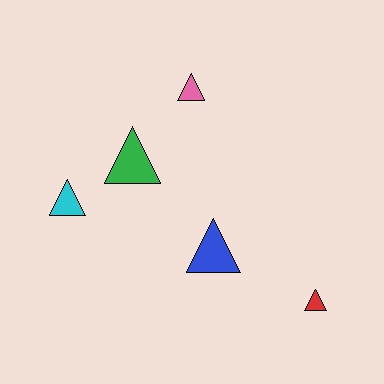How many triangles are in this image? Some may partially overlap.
There are 5 triangles.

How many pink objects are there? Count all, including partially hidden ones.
There is 1 pink object.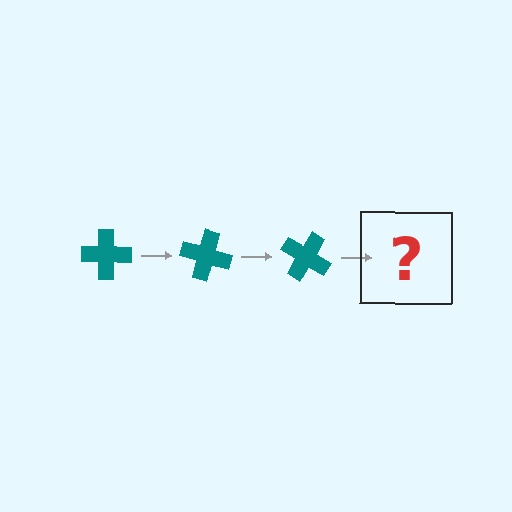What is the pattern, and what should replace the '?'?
The pattern is that the cross rotates 15 degrees each step. The '?' should be a teal cross rotated 45 degrees.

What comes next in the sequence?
The next element should be a teal cross rotated 45 degrees.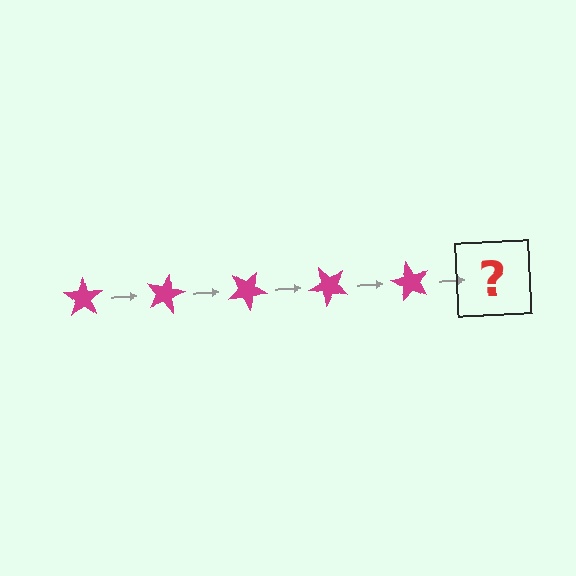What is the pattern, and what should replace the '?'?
The pattern is that the star rotates 15 degrees each step. The '?' should be a magenta star rotated 75 degrees.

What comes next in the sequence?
The next element should be a magenta star rotated 75 degrees.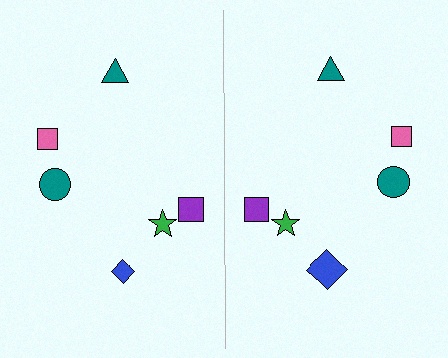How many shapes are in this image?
There are 12 shapes in this image.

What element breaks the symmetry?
The blue diamond on the right side has a different size than its mirror counterpart.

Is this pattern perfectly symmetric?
No, the pattern is not perfectly symmetric. The blue diamond on the right side has a different size than its mirror counterpart.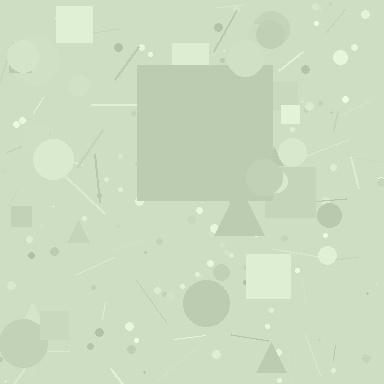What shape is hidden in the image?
A square is hidden in the image.